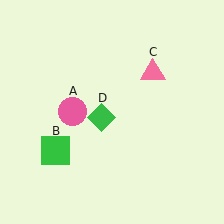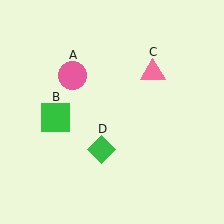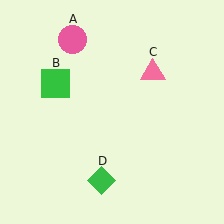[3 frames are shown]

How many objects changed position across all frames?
3 objects changed position: pink circle (object A), green square (object B), green diamond (object D).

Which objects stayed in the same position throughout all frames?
Pink triangle (object C) remained stationary.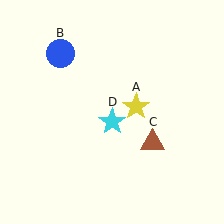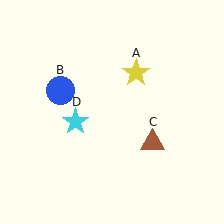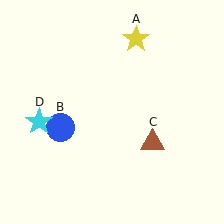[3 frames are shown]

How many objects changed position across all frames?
3 objects changed position: yellow star (object A), blue circle (object B), cyan star (object D).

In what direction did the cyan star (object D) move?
The cyan star (object D) moved left.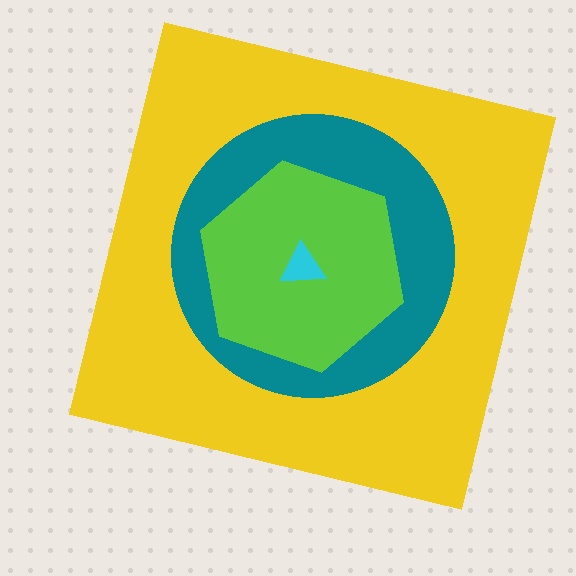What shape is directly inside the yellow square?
The teal circle.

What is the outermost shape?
The yellow square.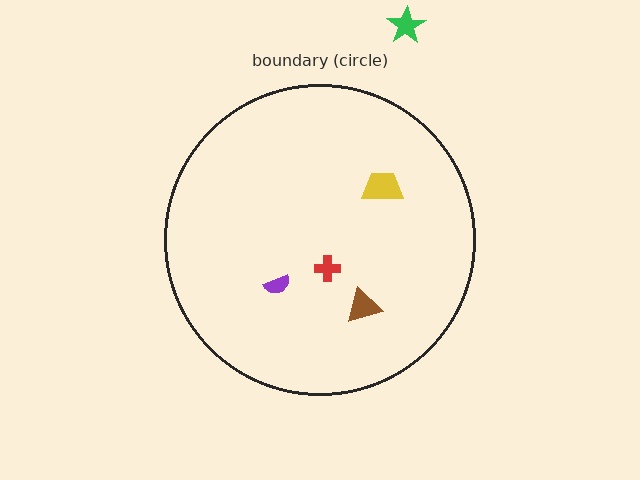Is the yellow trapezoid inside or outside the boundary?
Inside.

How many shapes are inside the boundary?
4 inside, 1 outside.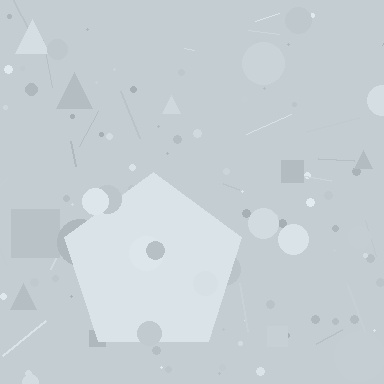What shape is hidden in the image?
A pentagon is hidden in the image.